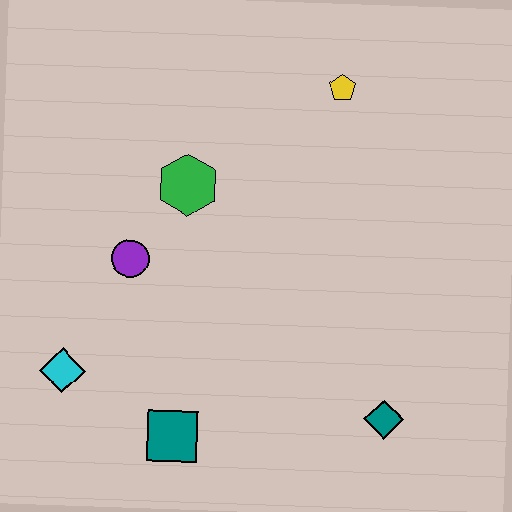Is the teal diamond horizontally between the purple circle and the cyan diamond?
No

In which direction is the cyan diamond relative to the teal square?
The cyan diamond is to the left of the teal square.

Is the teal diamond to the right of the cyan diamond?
Yes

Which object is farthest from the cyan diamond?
The yellow pentagon is farthest from the cyan diamond.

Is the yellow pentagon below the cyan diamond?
No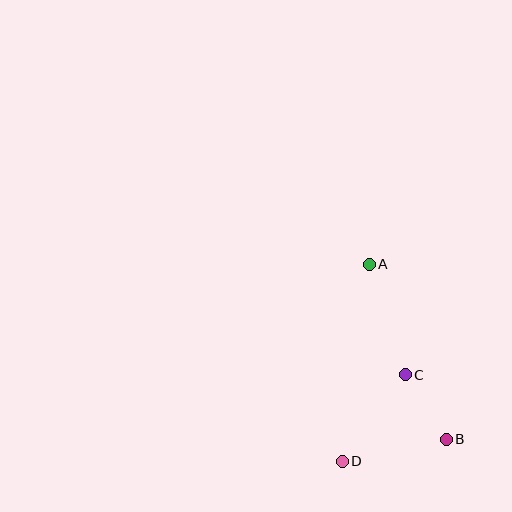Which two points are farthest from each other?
Points A and D are farthest from each other.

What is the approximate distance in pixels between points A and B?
The distance between A and B is approximately 191 pixels.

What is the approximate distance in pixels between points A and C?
The distance between A and C is approximately 116 pixels.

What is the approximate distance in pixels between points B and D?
The distance between B and D is approximately 106 pixels.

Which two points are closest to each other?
Points B and C are closest to each other.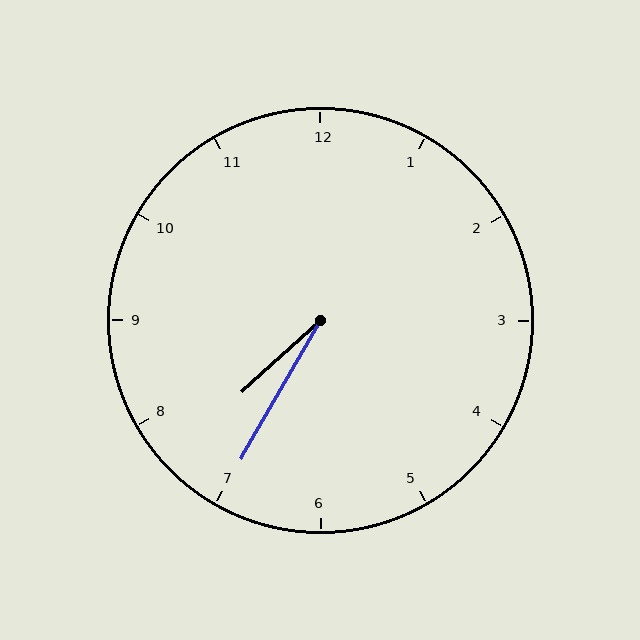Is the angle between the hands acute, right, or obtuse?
It is acute.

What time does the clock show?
7:35.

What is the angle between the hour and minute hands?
Approximately 18 degrees.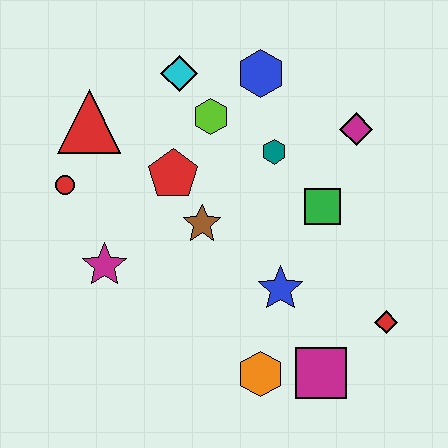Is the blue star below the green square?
Yes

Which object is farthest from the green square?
The red circle is farthest from the green square.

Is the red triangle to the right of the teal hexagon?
No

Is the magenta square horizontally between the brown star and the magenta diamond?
Yes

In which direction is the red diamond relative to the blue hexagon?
The red diamond is below the blue hexagon.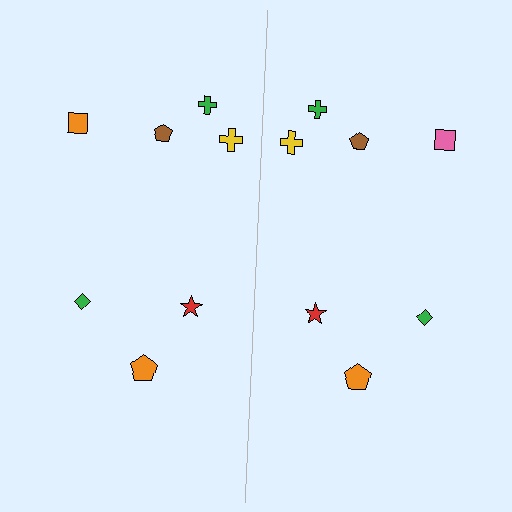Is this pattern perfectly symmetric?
No, the pattern is not perfectly symmetric. The pink square on the right side breaks the symmetry — its mirror counterpart is orange.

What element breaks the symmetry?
The pink square on the right side breaks the symmetry — its mirror counterpart is orange.